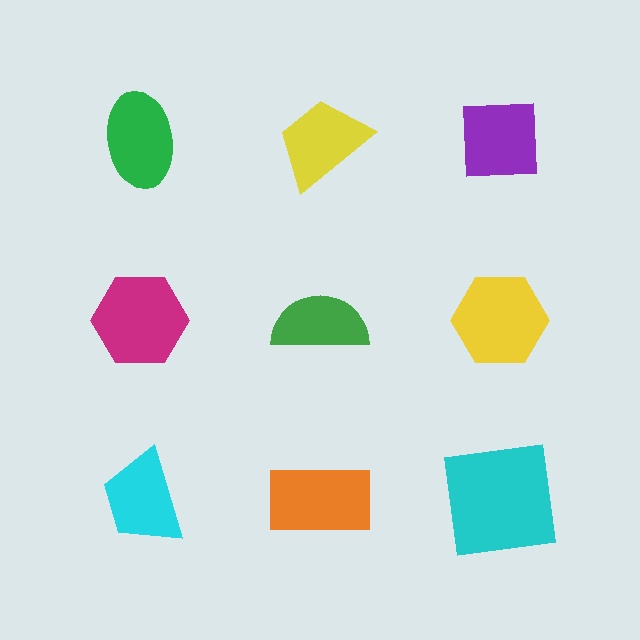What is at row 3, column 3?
A cyan square.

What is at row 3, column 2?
An orange rectangle.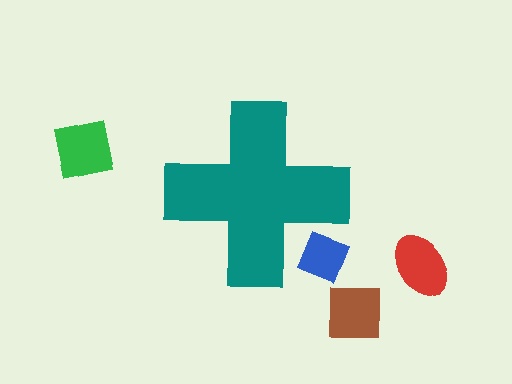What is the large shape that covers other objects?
A teal cross.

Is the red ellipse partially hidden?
No, the red ellipse is fully visible.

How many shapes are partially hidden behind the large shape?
1 shape is partially hidden.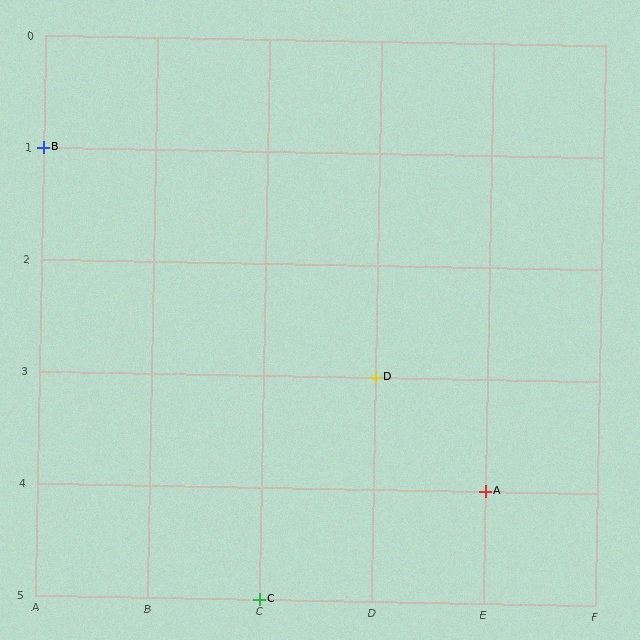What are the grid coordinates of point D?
Point D is at grid coordinates (D, 3).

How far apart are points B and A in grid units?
Points B and A are 4 columns and 3 rows apart (about 5.0 grid units diagonally).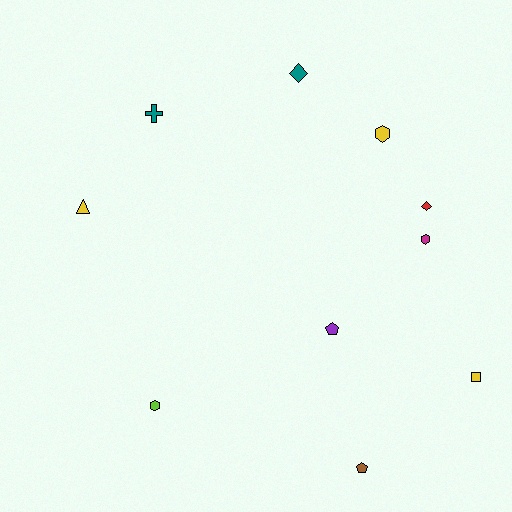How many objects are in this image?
There are 10 objects.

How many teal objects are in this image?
There are 2 teal objects.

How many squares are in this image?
There is 1 square.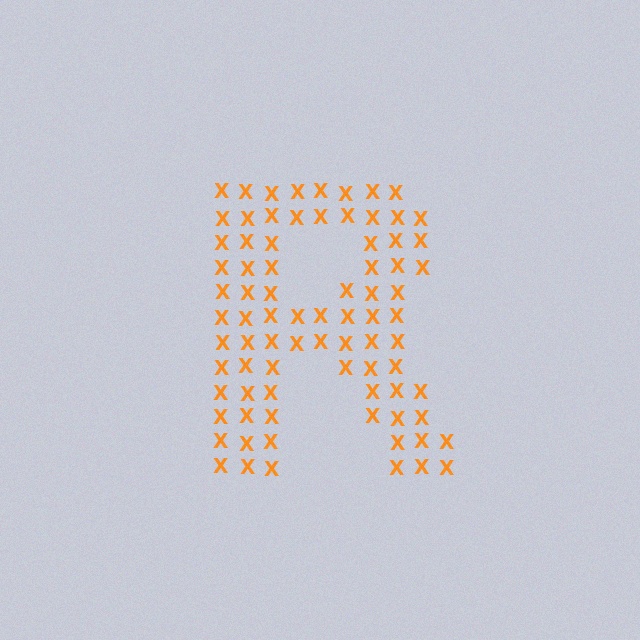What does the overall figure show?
The overall figure shows the letter R.